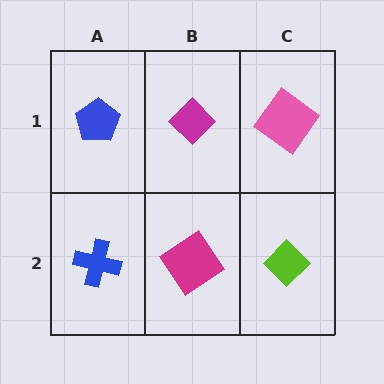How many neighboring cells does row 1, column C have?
2.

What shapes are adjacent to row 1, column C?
A lime diamond (row 2, column C), a magenta diamond (row 1, column B).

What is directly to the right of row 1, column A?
A magenta diamond.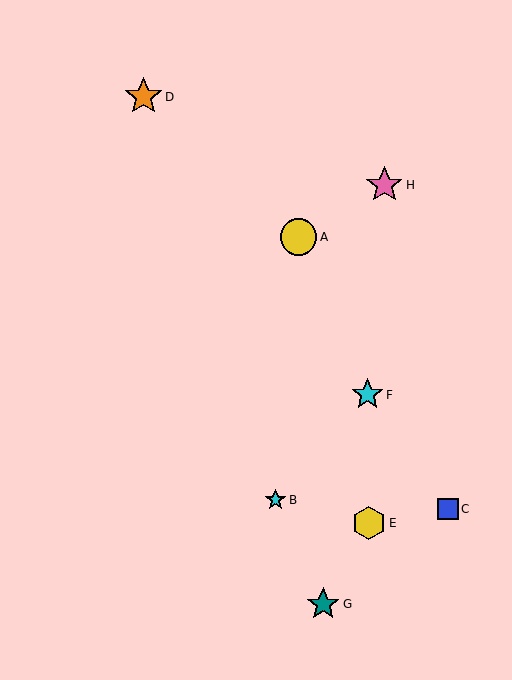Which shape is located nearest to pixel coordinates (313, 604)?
The teal star (labeled G) at (323, 604) is nearest to that location.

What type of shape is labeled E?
Shape E is a yellow hexagon.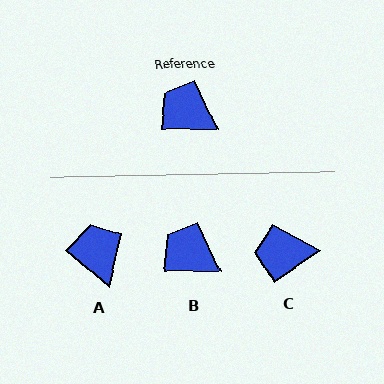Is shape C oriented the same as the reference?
No, it is off by about 37 degrees.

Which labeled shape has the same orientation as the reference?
B.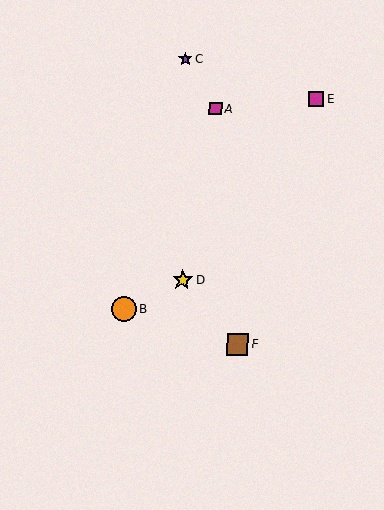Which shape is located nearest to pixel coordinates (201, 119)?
The magenta square (labeled A) at (216, 109) is nearest to that location.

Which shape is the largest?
The orange circle (labeled B) is the largest.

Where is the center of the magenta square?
The center of the magenta square is at (216, 109).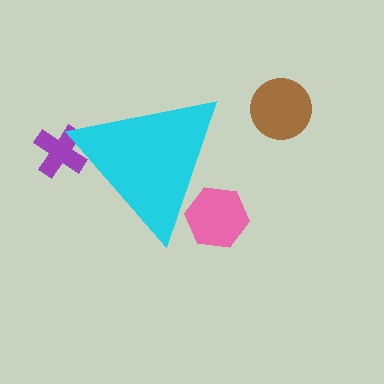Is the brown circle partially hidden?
No, the brown circle is fully visible.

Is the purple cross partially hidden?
Yes, the purple cross is partially hidden behind the cyan triangle.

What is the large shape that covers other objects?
A cyan triangle.